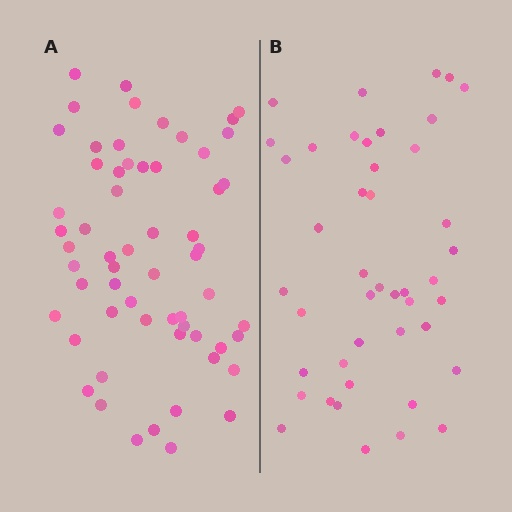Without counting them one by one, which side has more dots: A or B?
Region A (the left region) has more dots.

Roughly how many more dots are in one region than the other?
Region A has approximately 15 more dots than region B.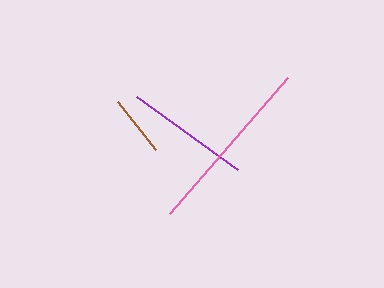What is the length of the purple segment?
The purple segment is approximately 124 pixels long.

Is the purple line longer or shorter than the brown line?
The purple line is longer than the brown line.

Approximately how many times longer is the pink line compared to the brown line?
The pink line is approximately 2.9 times the length of the brown line.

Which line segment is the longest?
The pink line is the longest at approximately 180 pixels.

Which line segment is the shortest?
The brown line is the shortest at approximately 61 pixels.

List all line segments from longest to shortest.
From longest to shortest: pink, purple, brown.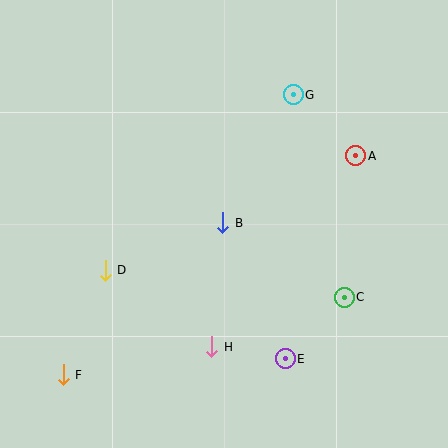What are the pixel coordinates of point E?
Point E is at (285, 359).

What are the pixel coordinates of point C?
Point C is at (344, 297).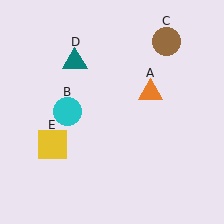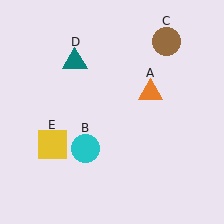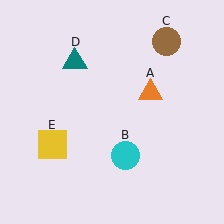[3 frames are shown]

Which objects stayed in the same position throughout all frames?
Orange triangle (object A) and brown circle (object C) and teal triangle (object D) and yellow square (object E) remained stationary.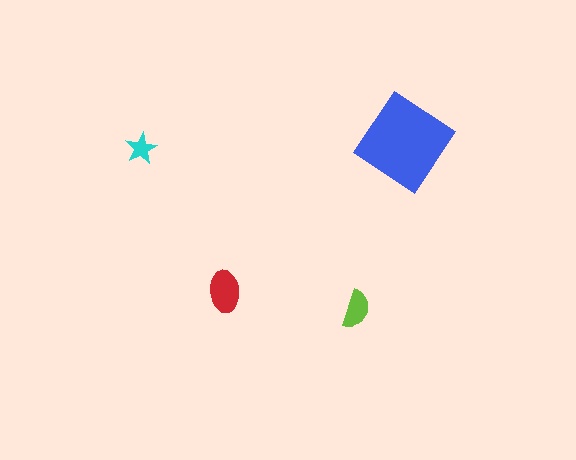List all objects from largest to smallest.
The blue diamond, the red ellipse, the lime semicircle, the cyan star.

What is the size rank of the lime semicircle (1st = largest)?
3rd.